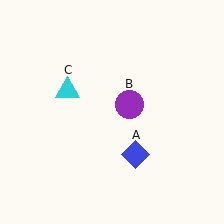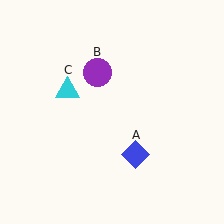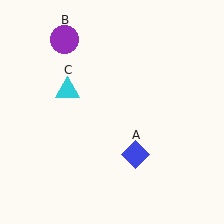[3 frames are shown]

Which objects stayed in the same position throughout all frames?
Blue diamond (object A) and cyan triangle (object C) remained stationary.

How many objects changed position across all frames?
1 object changed position: purple circle (object B).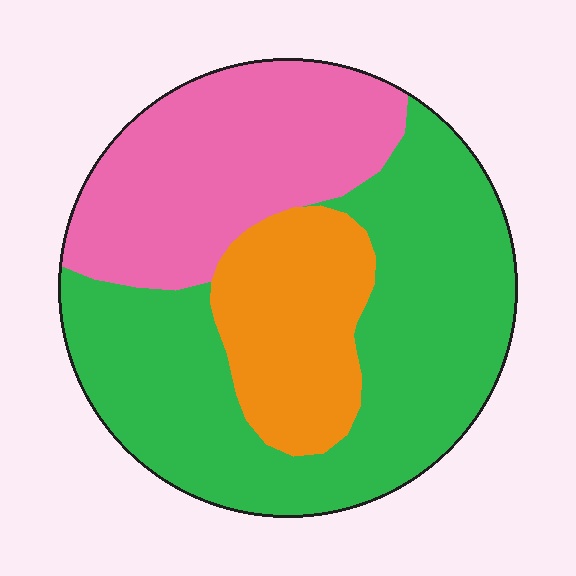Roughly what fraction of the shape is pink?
Pink covers roughly 30% of the shape.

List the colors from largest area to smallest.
From largest to smallest: green, pink, orange.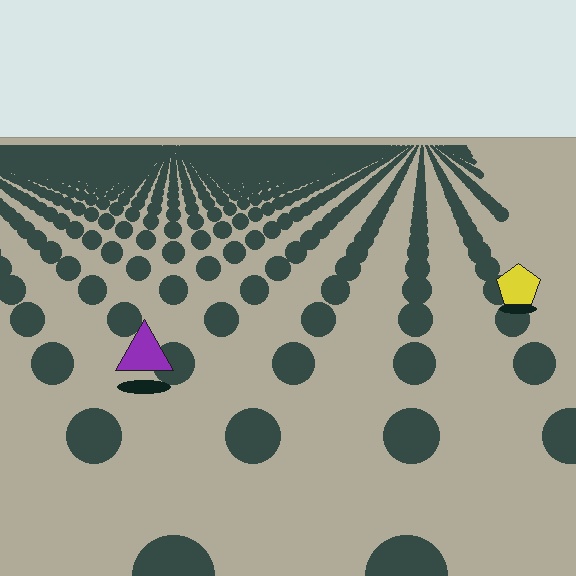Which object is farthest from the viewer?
The yellow pentagon is farthest from the viewer. It appears smaller and the ground texture around it is denser.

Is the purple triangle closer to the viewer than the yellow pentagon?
Yes. The purple triangle is closer — you can tell from the texture gradient: the ground texture is coarser near it.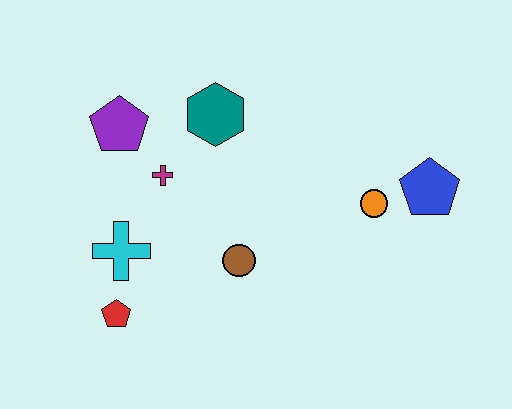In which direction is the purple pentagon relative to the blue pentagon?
The purple pentagon is to the left of the blue pentagon.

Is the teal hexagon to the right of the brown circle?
No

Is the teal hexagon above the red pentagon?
Yes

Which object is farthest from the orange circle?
The red pentagon is farthest from the orange circle.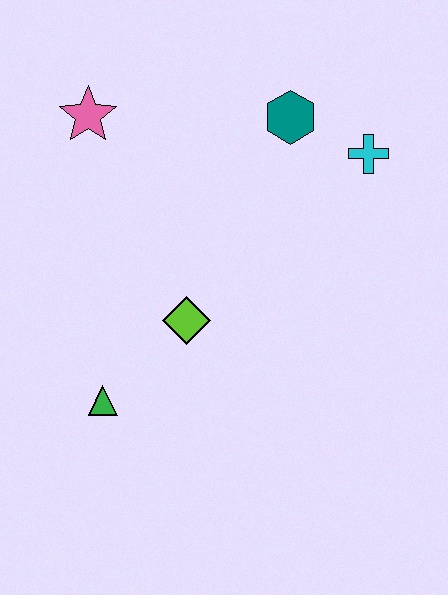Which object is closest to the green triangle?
The lime diamond is closest to the green triangle.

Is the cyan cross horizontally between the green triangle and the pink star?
No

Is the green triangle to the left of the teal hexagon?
Yes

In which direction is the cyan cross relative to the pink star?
The cyan cross is to the right of the pink star.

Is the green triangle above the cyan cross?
No